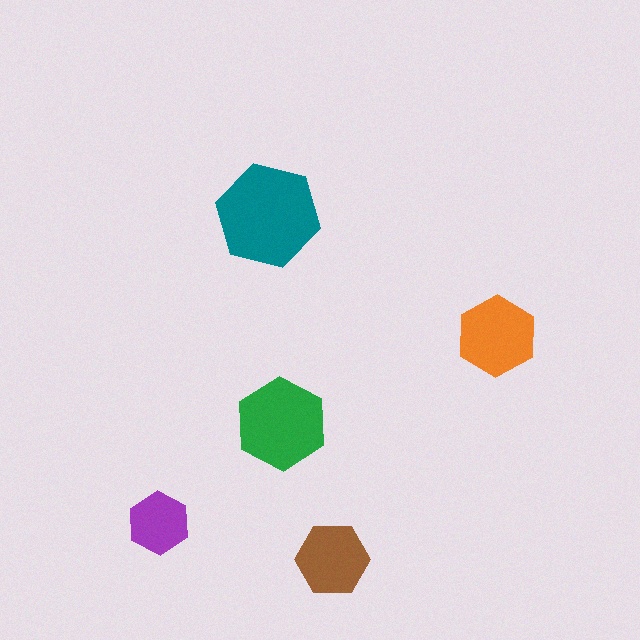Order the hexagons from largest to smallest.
the teal one, the green one, the orange one, the brown one, the purple one.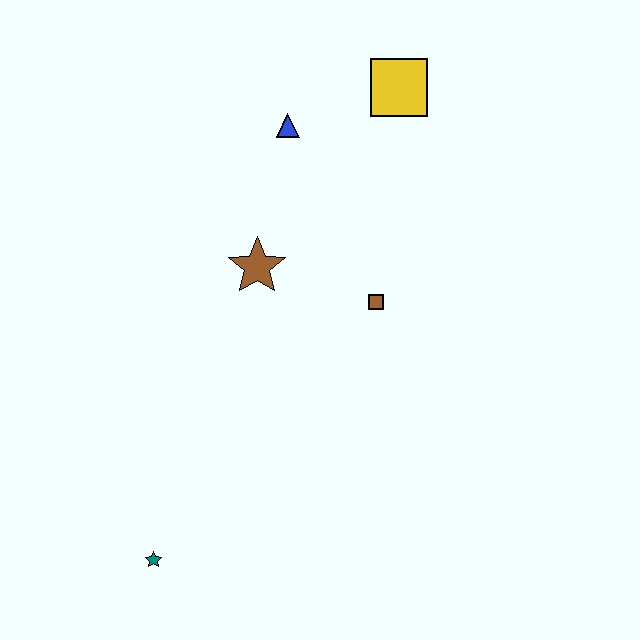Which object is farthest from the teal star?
The yellow square is farthest from the teal star.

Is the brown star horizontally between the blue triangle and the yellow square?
No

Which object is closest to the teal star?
The brown star is closest to the teal star.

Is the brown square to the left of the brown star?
No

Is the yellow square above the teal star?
Yes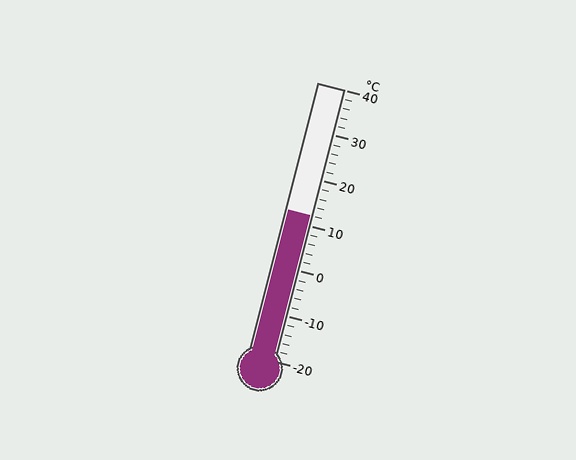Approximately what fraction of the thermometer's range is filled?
The thermometer is filled to approximately 55% of its range.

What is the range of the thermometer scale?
The thermometer scale ranges from -20°C to 40°C.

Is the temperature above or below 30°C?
The temperature is below 30°C.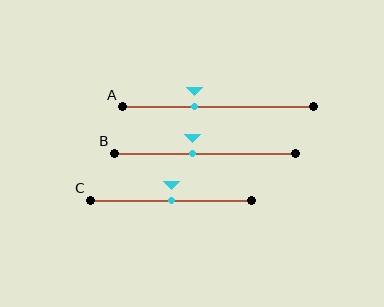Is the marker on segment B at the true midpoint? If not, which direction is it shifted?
No, the marker on segment B is shifted to the left by about 7% of the segment length.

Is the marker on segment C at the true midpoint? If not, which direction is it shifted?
Yes, the marker on segment C is at the true midpoint.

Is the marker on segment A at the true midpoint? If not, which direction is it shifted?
No, the marker on segment A is shifted to the left by about 12% of the segment length.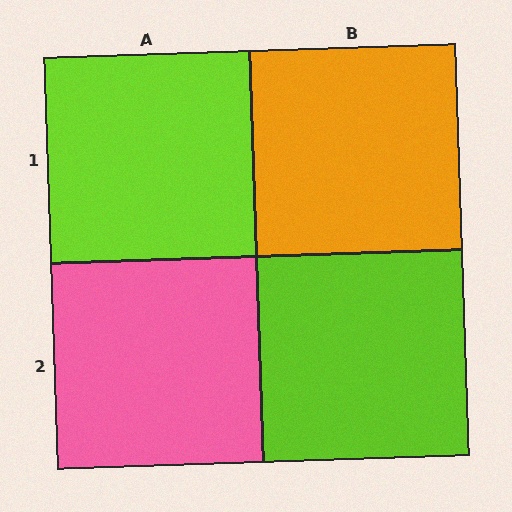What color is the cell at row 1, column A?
Lime.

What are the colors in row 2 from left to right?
Pink, lime.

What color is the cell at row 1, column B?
Orange.